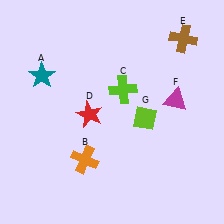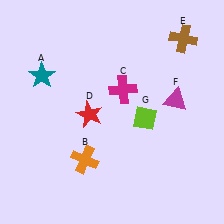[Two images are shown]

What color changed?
The cross (C) changed from lime in Image 1 to magenta in Image 2.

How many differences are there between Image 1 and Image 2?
There is 1 difference between the two images.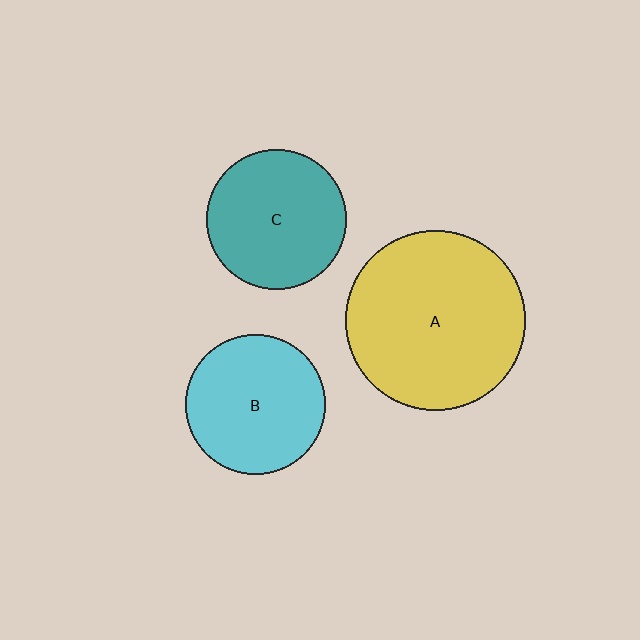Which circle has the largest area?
Circle A (yellow).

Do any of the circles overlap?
No, none of the circles overlap.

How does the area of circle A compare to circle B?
Approximately 1.6 times.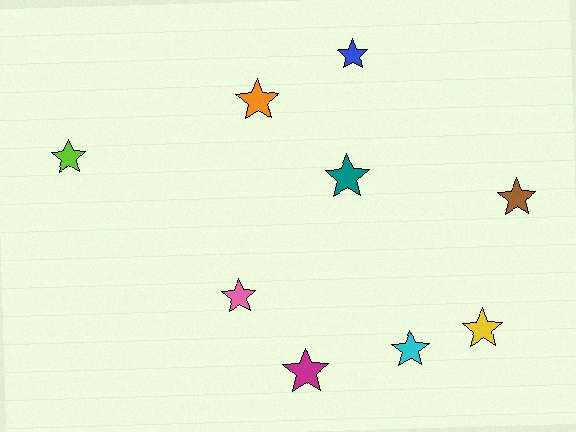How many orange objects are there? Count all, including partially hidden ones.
There is 1 orange object.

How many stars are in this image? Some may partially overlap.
There are 9 stars.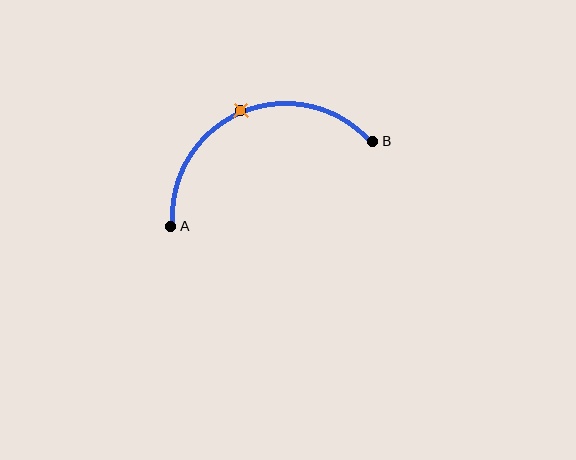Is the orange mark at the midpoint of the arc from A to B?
Yes. The orange mark lies on the arc at equal arc-length from both A and B — it is the arc midpoint.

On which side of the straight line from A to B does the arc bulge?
The arc bulges above the straight line connecting A and B.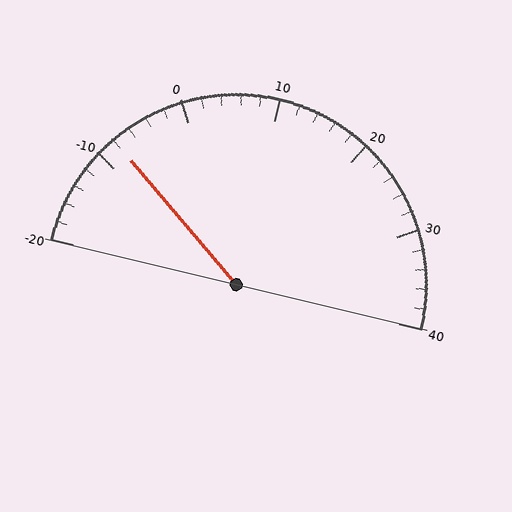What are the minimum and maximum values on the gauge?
The gauge ranges from -20 to 40.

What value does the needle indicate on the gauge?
The needle indicates approximately -8.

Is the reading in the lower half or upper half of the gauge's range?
The reading is in the lower half of the range (-20 to 40).